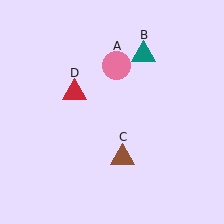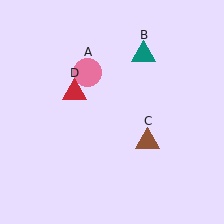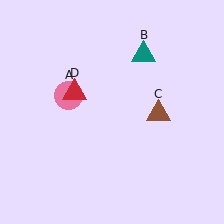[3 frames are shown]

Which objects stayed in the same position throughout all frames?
Teal triangle (object B) and red triangle (object D) remained stationary.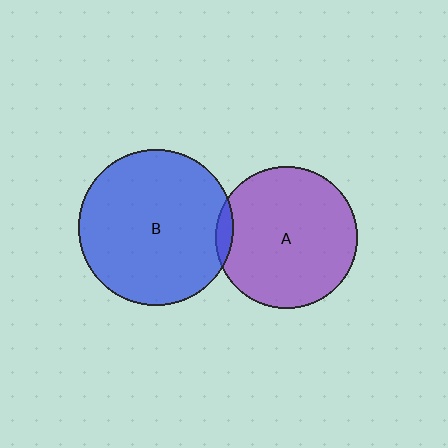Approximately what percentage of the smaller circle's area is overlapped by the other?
Approximately 5%.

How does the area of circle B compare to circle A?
Approximately 1.2 times.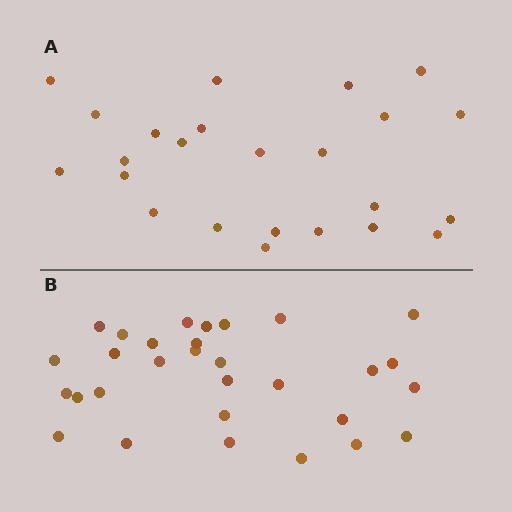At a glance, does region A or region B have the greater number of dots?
Region B (the bottom region) has more dots.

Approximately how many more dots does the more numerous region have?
Region B has about 6 more dots than region A.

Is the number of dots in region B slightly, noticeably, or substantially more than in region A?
Region B has noticeably more, but not dramatically so. The ratio is roughly 1.2 to 1.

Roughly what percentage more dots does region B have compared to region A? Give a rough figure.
About 25% more.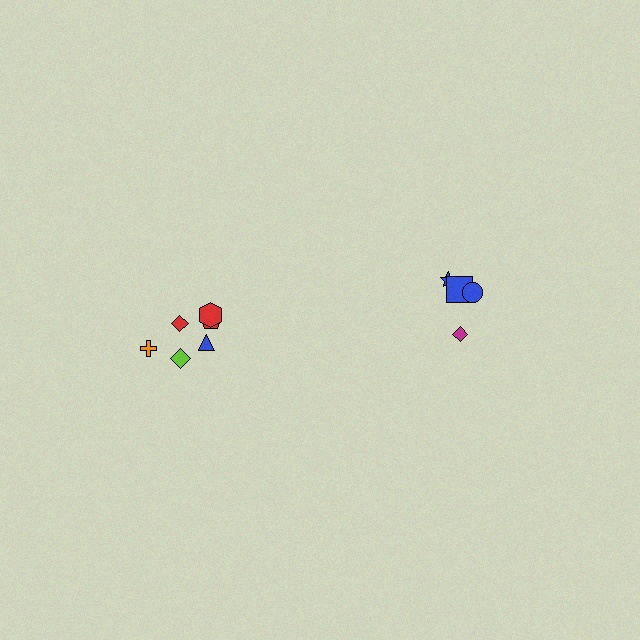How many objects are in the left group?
There are 6 objects.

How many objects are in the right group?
There are 4 objects.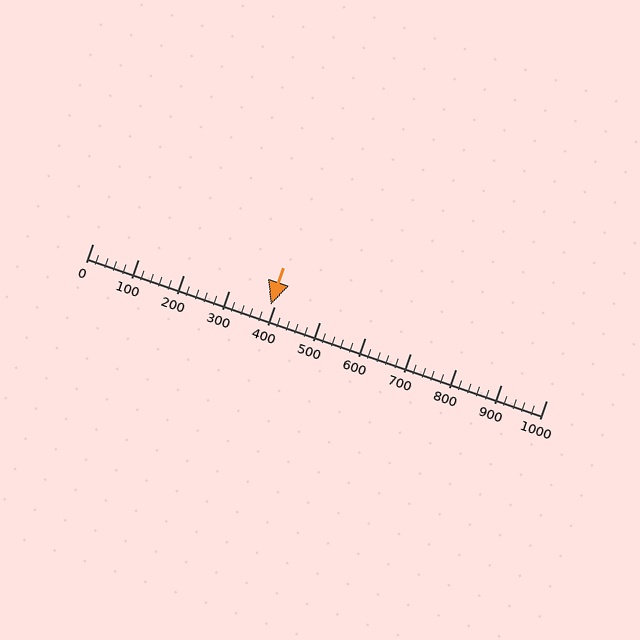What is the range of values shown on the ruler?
The ruler shows values from 0 to 1000.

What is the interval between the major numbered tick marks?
The major tick marks are spaced 100 units apart.